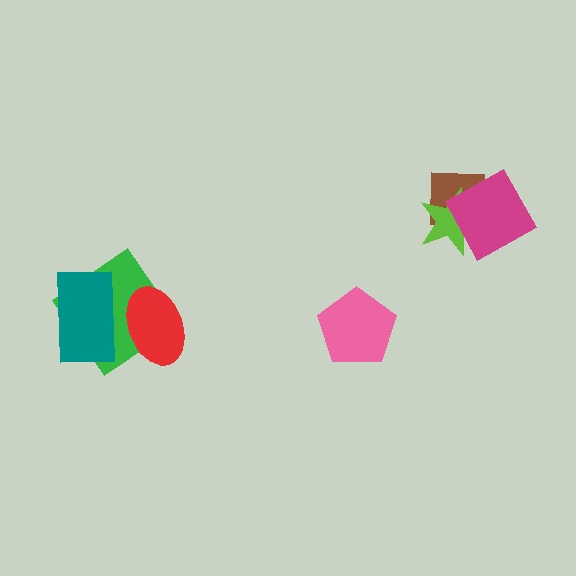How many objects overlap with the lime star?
2 objects overlap with the lime star.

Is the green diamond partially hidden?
Yes, it is partially covered by another shape.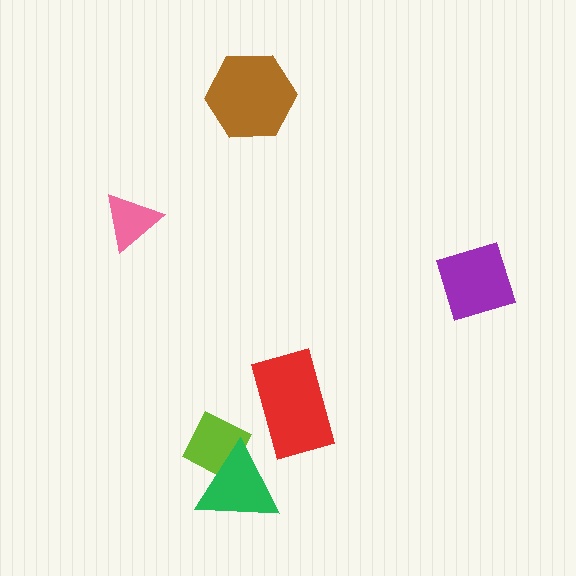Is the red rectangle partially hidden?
No, no other shape covers it.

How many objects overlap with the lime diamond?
1 object overlaps with the lime diamond.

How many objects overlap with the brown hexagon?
0 objects overlap with the brown hexagon.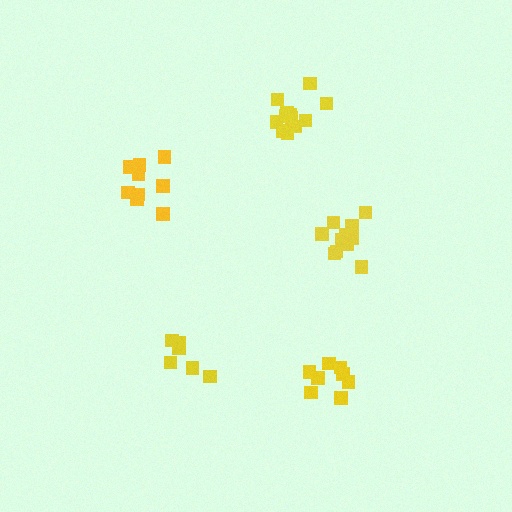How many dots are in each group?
Group 1: 12 dots, Group 2: 9 dots, Group 3: 8 dots, Group 4: 6 dots, Group 5: 12 dots (47 total).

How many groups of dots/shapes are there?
There are 5 groups.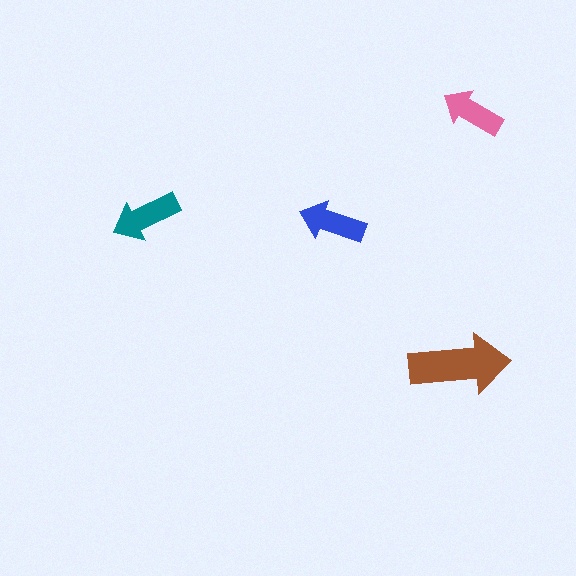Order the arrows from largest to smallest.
the brown one, the teal one, the blue one, the pink one.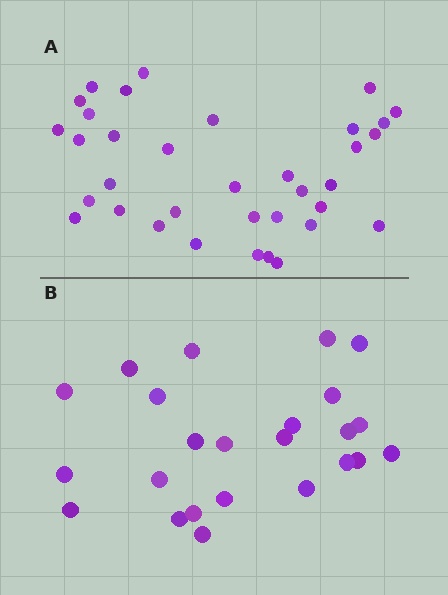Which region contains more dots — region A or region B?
Region A (the top region) has more dots.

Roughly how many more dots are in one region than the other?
Region A has roughly 12 or so more dots than region B.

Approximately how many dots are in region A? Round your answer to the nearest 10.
About 40 dots. (The exact count is 35, which rounds to 40.)